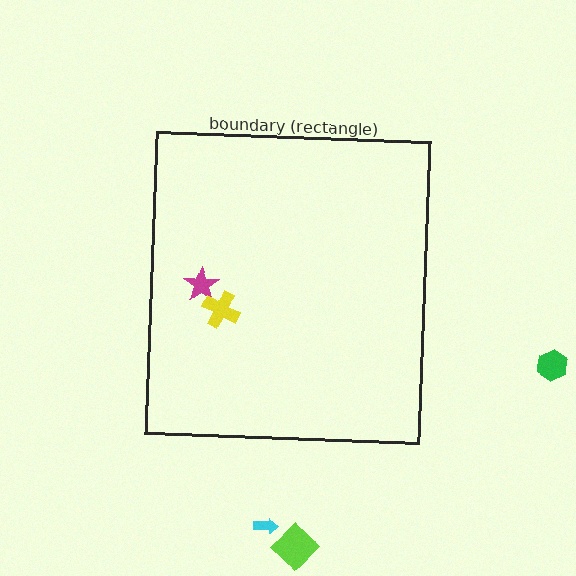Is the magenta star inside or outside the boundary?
Inside.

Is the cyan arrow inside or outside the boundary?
Outside.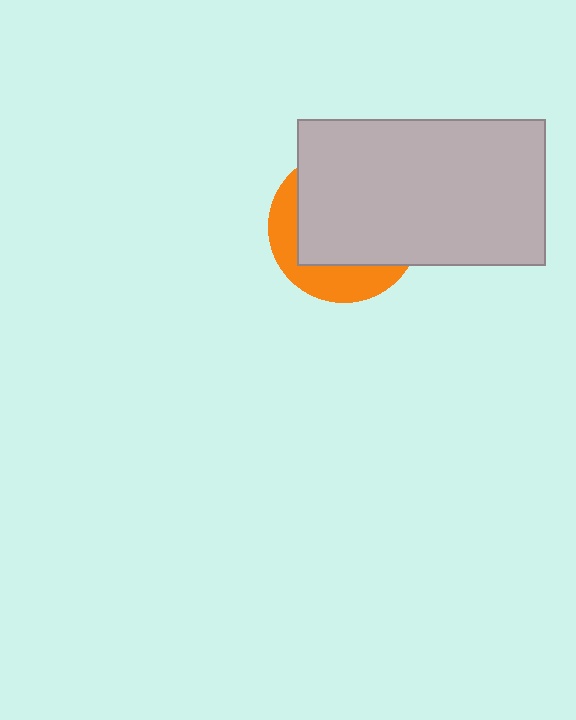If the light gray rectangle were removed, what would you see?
You would see the complete orange circle.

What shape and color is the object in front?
The object in front is a light gray rectangle.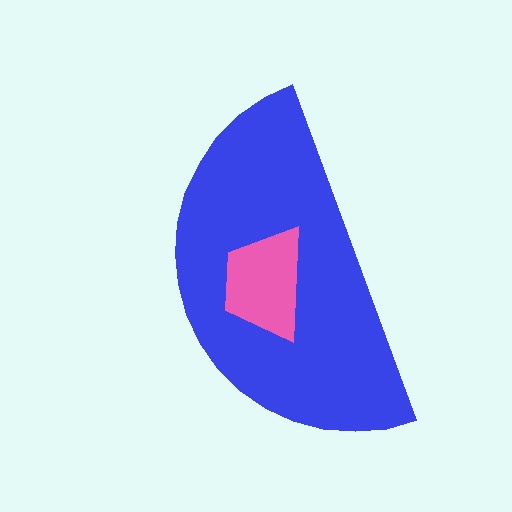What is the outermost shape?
The blue semicircle.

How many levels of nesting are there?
2.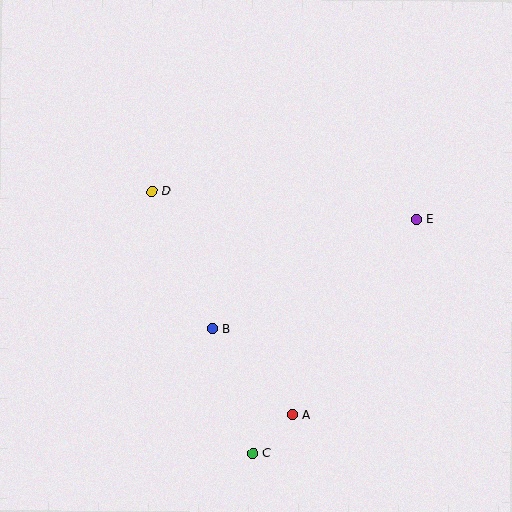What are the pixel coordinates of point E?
Point E is at (417, 220).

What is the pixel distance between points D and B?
The distance between D and B is 150 pixels.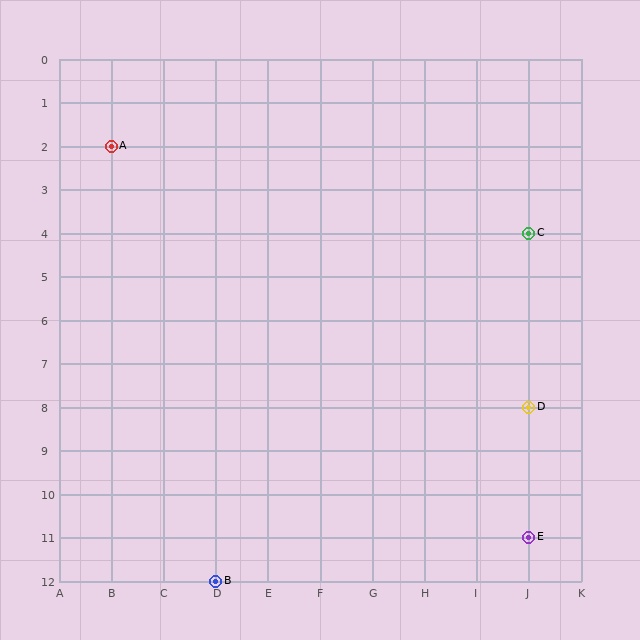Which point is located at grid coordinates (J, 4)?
Point C is at (J, 4).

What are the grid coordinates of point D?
Point D is at grid coordinates (J, 8).